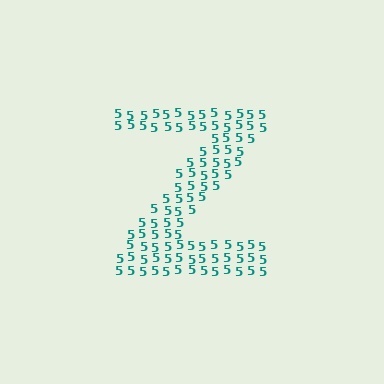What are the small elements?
The small elements are digit 5's.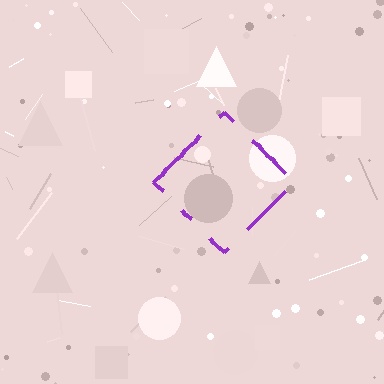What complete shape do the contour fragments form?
The contour fragments form a diamond.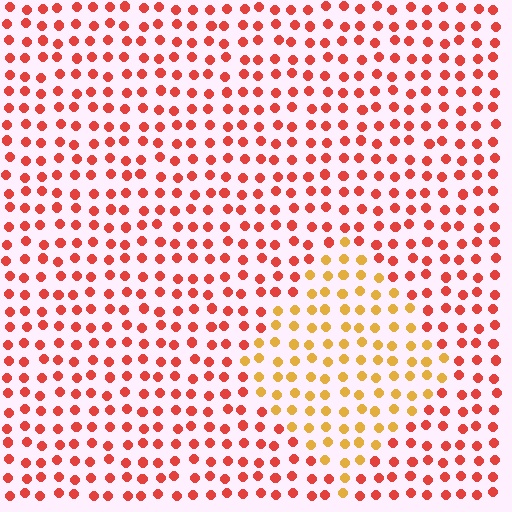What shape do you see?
I see a diamond.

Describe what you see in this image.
The image is filled with small red elements in a uniform arrangement. A diamond-shaped region is visible where the elements are tinted to a slightly different hue, forming a subtle color boundary.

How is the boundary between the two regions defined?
The boundary is defined purely by a slight shift in hue (about 40 degrees). Spacing, size, and orientation are identical on both sides.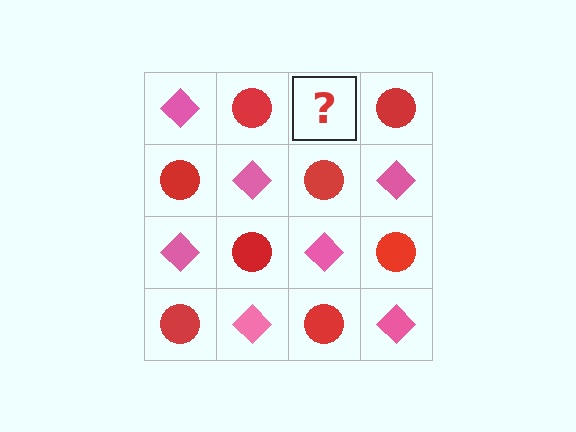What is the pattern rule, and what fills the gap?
The rule is that it alternates pink diamond and red circle in a checkerboard pattern. The gap should be filled with a pink diamond.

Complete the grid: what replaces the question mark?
The question mark should be replaced with a pink diamond.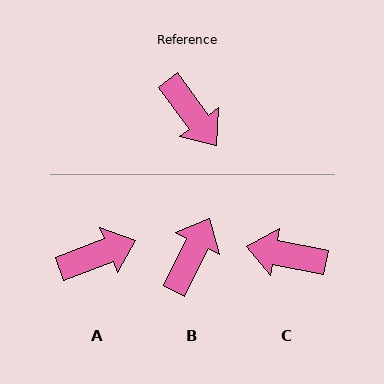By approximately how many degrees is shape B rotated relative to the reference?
Approximately 117 degrees counter-clockwise.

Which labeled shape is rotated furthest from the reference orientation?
C, about 138 degrees away.